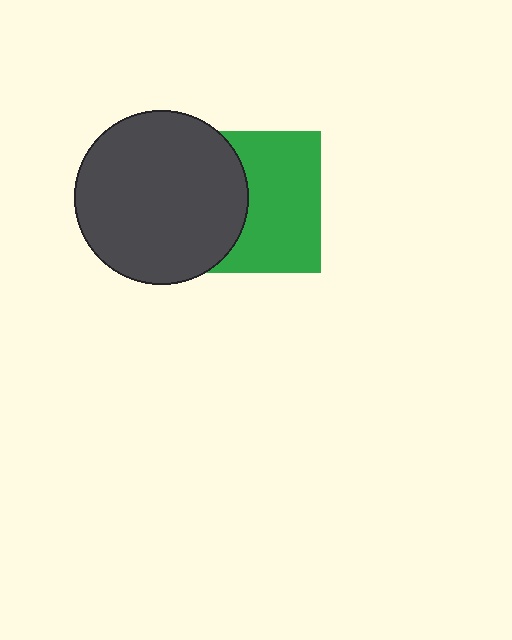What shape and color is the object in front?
The object in front is a dark gray circle.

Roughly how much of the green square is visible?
About half of it is visible (roughly 59%).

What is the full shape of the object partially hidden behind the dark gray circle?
The partially hidden object is a green square.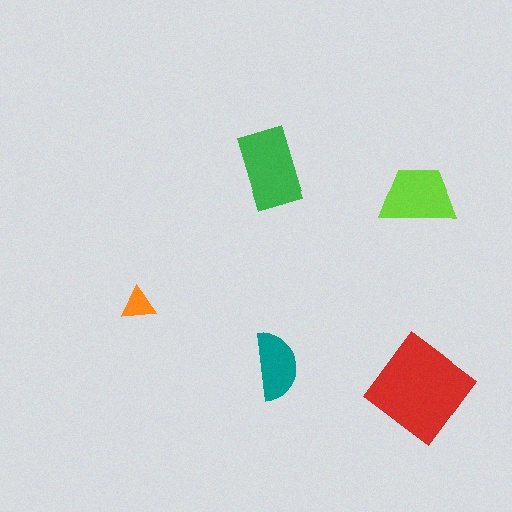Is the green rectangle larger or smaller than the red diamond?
Smaller.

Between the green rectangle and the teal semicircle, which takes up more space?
The green rectangle.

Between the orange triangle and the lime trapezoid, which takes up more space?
The lime trapezoid.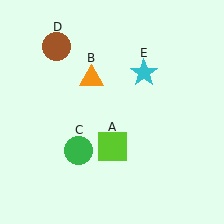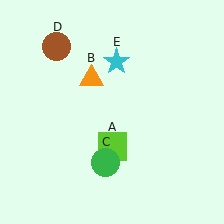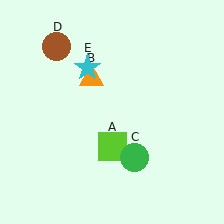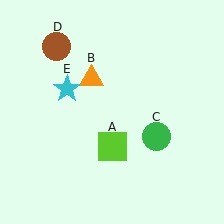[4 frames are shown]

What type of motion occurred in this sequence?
The green circle (object C), cyan star (object E) rotated counterclockwise around the center of the scene.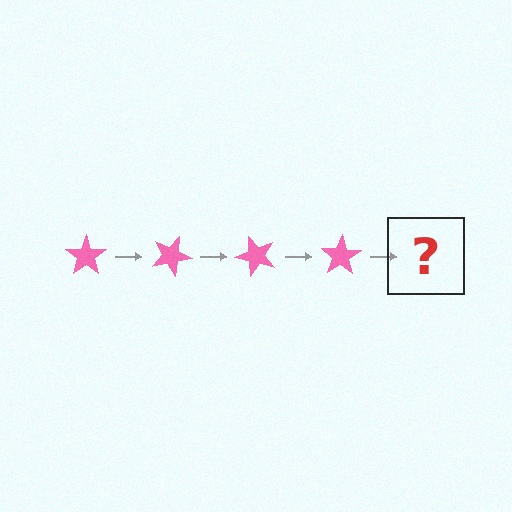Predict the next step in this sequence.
The next step is a pink star rotated 100 degrees.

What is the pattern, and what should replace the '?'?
The pattern is that the star rotates 25 degrees each step. The '?' should be a pink star rotated 100 degrees.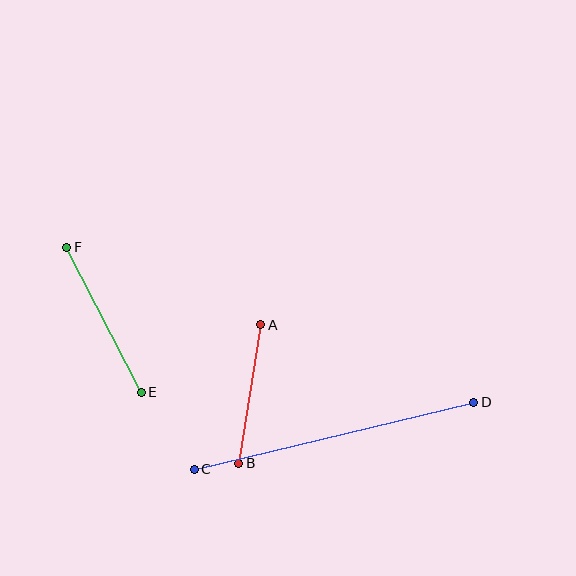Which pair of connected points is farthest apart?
Points C and D are farthest apart.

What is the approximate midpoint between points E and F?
The midpoint is at approximately (104, 320) pixels.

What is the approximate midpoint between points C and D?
The midpoint is at approximately (334, 436) pixels.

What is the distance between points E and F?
The distance is approximately 163 pixels.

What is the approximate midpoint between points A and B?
The midpoint is at approximately (250, 394) pixels.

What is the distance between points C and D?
The distance is approximately 287 pixels.